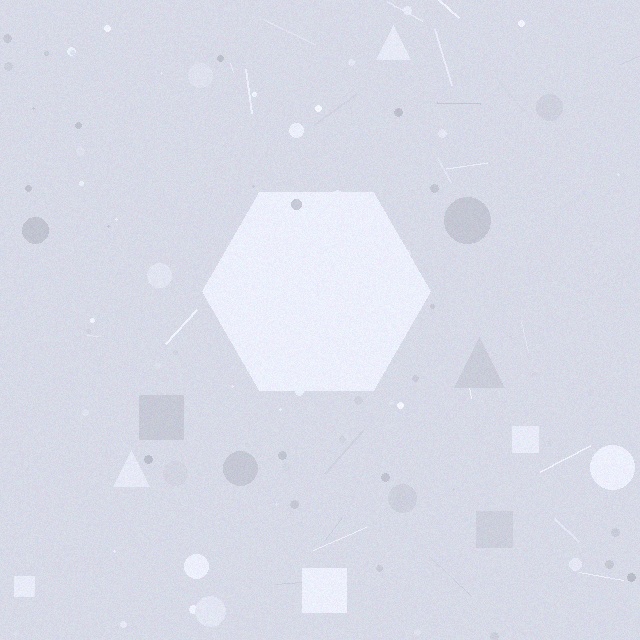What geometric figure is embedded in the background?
A hexagon is embedded in the background.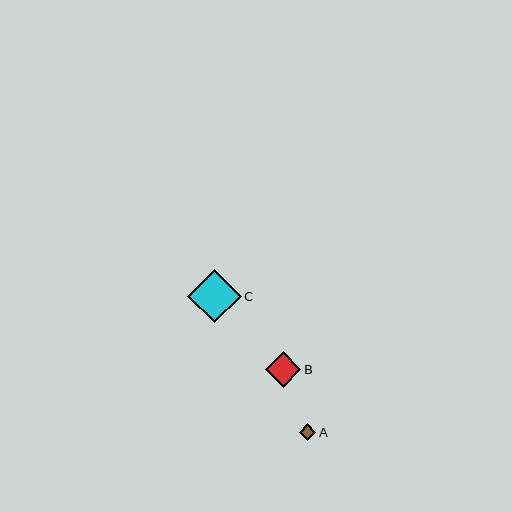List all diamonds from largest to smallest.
From largest to smallest: C, B, A.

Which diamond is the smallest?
Diamond A is the smallest with a size of approximately 16 pixels.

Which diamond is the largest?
Diamond C is the largest with a size of approximately 53 pixels.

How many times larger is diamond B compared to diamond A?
Diamond B is approximately 2.2 times the size of diamond A.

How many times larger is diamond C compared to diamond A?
Diamond C is approximately 3.3 times the size of diamond A.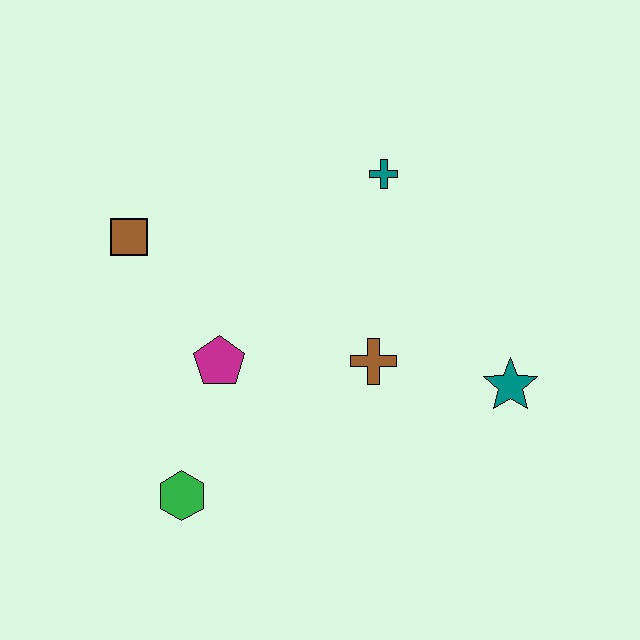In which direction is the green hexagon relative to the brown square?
The green hexagon is below the brown square.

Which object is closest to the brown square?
The magenta pentagon is closest to the brown square.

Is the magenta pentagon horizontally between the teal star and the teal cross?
No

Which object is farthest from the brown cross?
The brown square is farthest from the brown cross.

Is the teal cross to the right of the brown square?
Yes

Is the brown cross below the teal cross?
Yes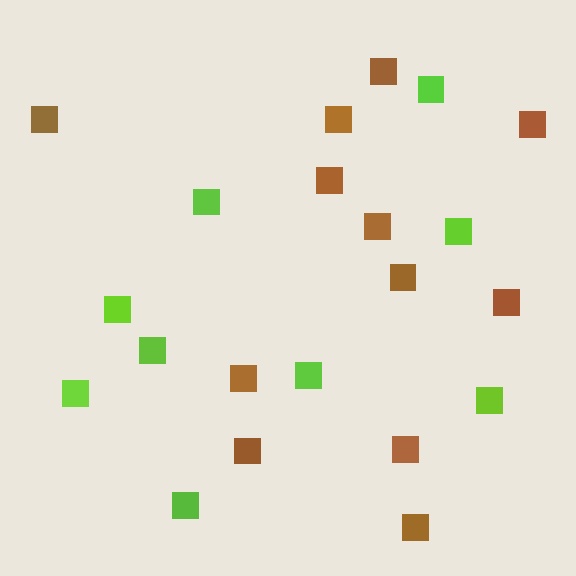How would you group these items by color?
There are 2 groups: one group of lime squares (9) and one group of brown squares (12).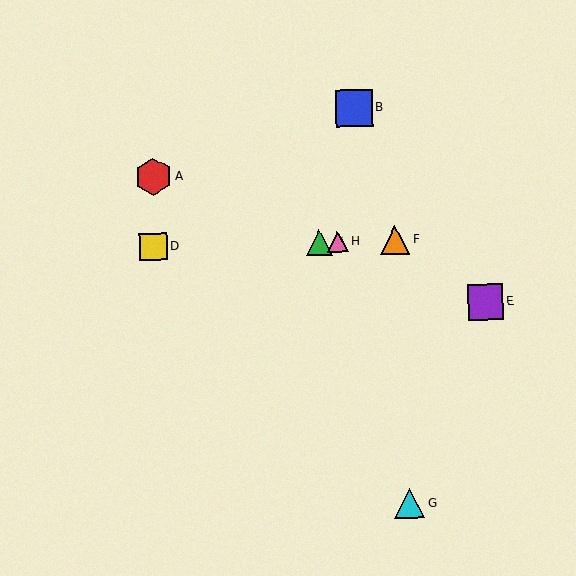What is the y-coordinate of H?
Object H is at y≈242.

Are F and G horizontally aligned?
No, F is at y≈240 and G is at y≈503.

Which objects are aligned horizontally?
Objects C, D, F, H are aligned horizontally.